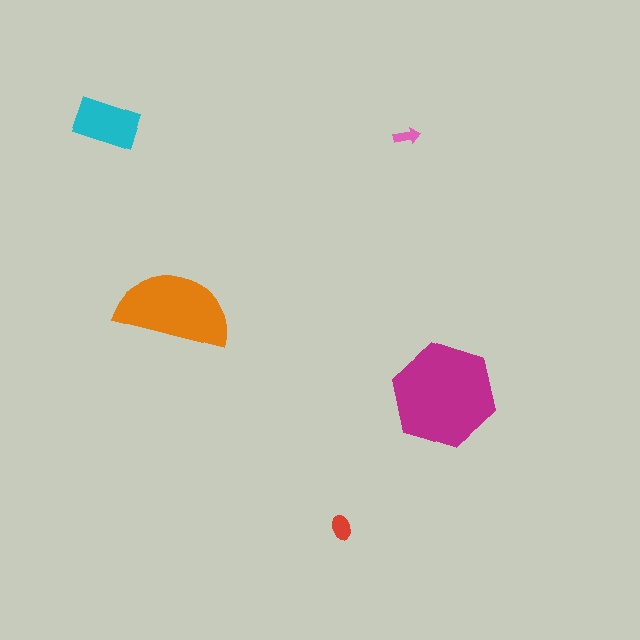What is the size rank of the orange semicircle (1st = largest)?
2nd.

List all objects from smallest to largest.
The pink arrow, the red ellipse, the cyan rectangle, the orange semicircle, the magenta hexagon.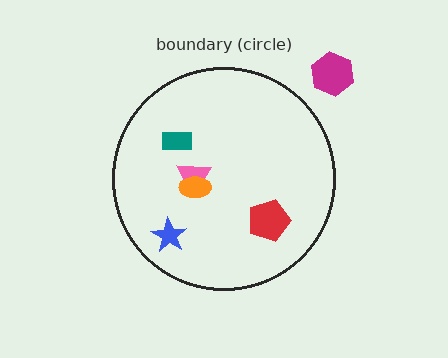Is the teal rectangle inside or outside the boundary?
Inside.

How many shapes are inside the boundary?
5 inside, 1 outside.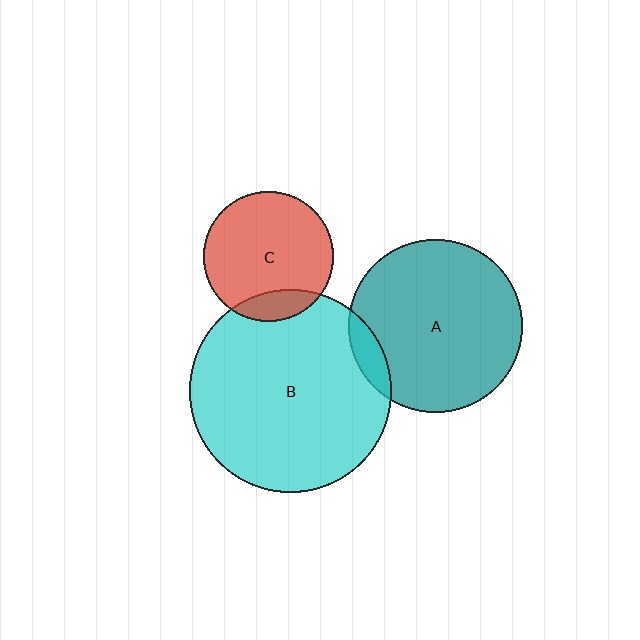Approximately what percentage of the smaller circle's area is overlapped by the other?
Approximately 10%.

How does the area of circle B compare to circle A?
Approximately 1.4 times.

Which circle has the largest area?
Circle B (cyan).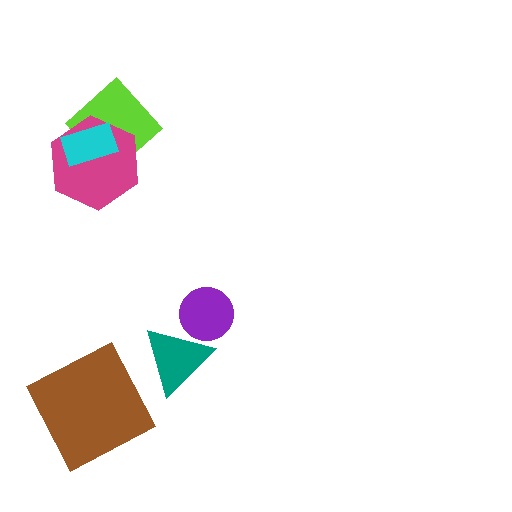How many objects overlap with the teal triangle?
1 object overlaps with the teal triangle.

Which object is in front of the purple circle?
The teal triangle is in front of the purple circle.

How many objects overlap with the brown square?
0 objects overlap with the brown square.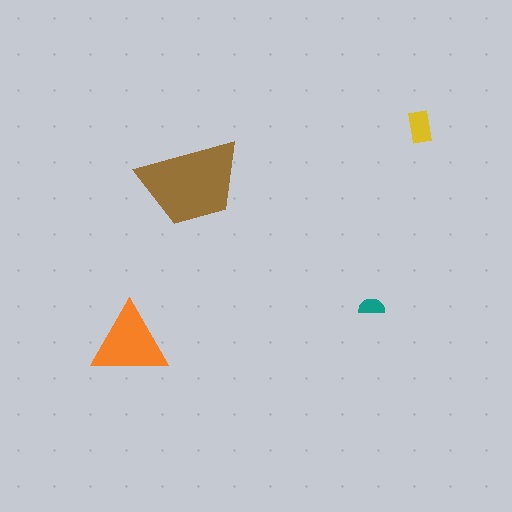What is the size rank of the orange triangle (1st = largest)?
2nd.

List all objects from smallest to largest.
The teal semicircle, the yellow rectangle, the orange triangle, the brown trapezoid.